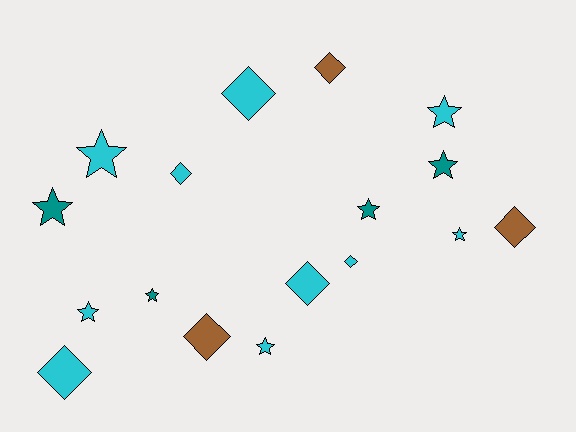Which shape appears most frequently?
Star, with 9 objects.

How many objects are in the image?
There are 17 objects.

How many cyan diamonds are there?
There are 5 cyan diamonds.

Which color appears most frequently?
Cyan, with 10 objects.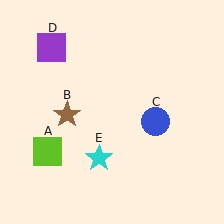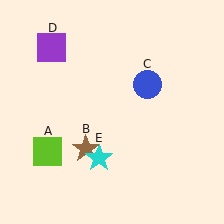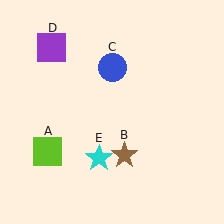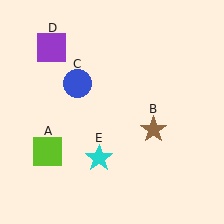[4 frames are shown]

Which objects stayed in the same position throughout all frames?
Lime square (object A) and purple square (object D) and cyan star (object E) remained stationary.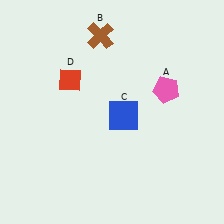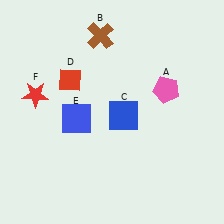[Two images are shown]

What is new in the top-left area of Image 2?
A red star (F) was added in the top-left area of Image 2.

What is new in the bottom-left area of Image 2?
A blue square (E) was added in the bottom-left area of Image 2.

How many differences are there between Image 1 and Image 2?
There are 2 differences between the two images.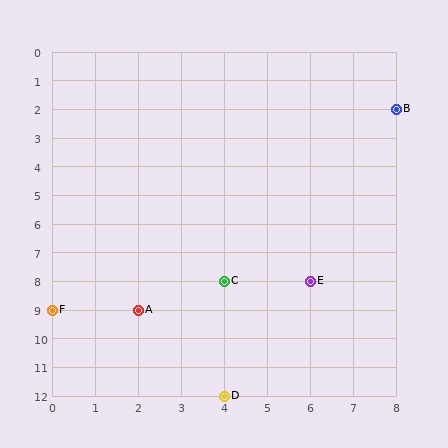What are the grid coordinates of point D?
Point D is at grid coordinates (4, 12).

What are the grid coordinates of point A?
Point A is at grid coordinates (2, 9).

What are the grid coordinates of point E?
Point E is at grid coordinates (6, 8).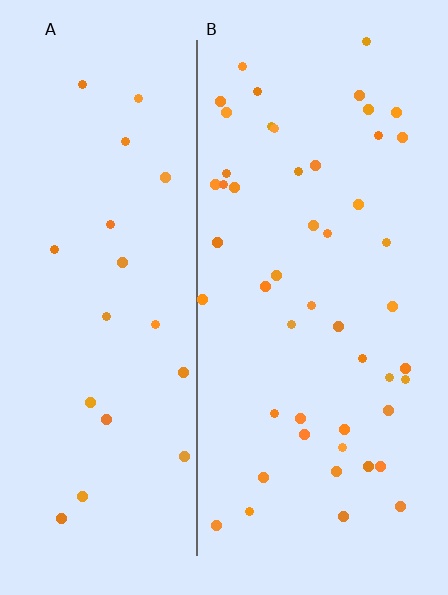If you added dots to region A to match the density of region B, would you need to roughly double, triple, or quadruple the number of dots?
Approximately double.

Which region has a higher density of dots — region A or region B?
B (the right).